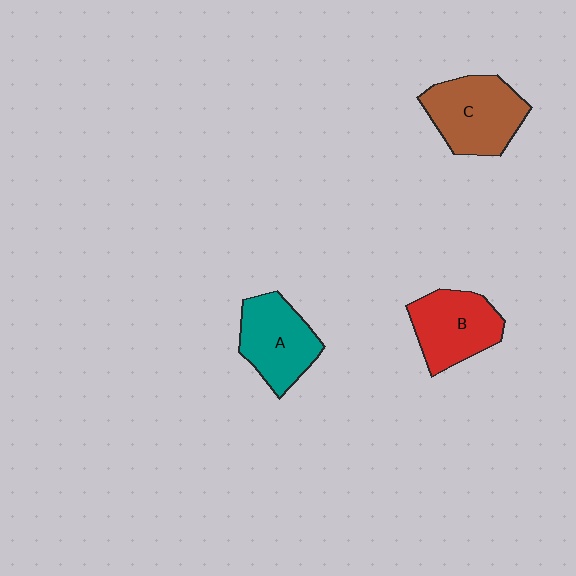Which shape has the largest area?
Shape C (brown).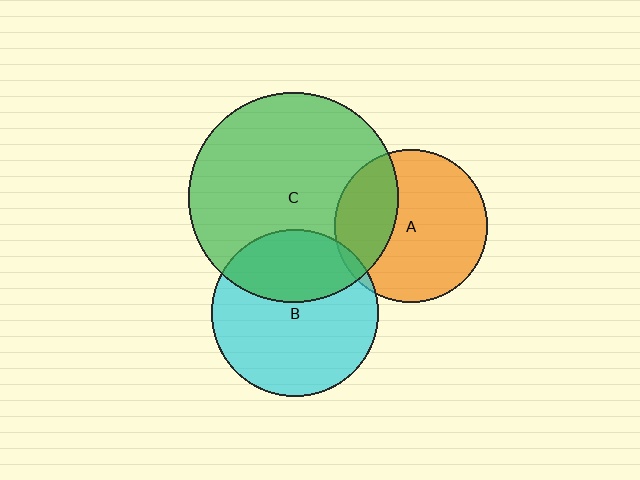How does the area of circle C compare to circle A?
Approximately 1.9 times.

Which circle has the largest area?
Circle C (green).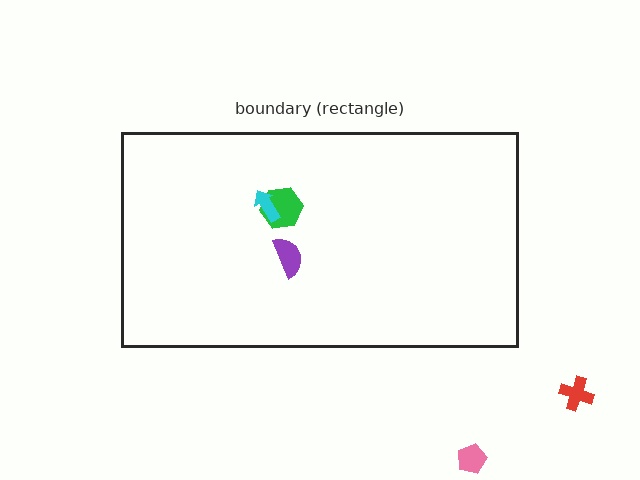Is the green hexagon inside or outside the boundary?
Inside.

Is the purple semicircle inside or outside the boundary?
Inside.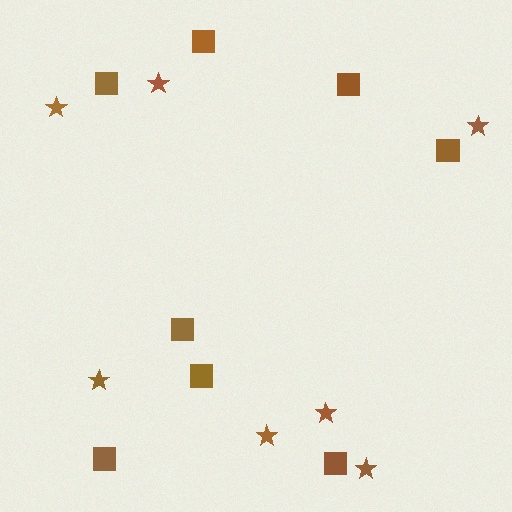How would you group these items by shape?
There are 2 groups: one group of squares (8) and one group of stars (7).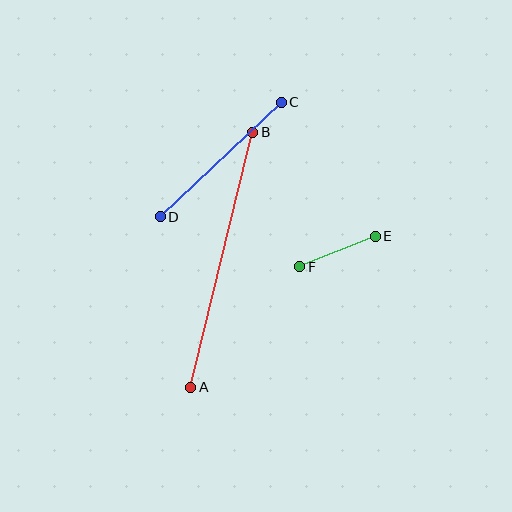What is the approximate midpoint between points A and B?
The midpoint is at approximately (222, 260) pixels.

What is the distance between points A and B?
The distance is approximately 262 pixels.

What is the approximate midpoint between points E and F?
The midpoint is at approximately (338, 251) pixels.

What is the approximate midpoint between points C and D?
The midpoint is at approximately (221, 159) pixels.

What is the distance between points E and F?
The distance is approximately 82 pixels.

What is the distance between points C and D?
The distance is approximately 167 pixels.